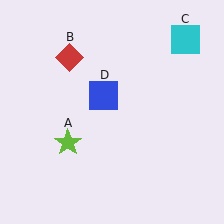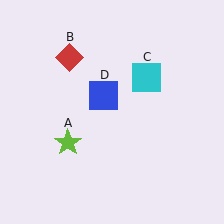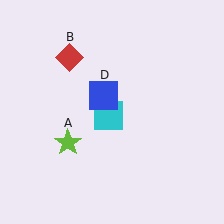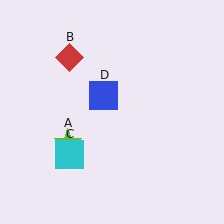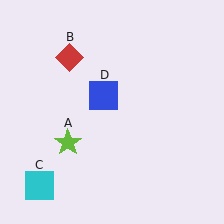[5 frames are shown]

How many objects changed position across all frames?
1 object changed position: cyan square (object C).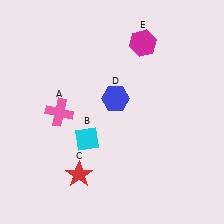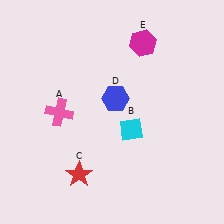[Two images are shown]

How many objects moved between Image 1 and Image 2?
1 object moved between the two images.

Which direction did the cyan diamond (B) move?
The cyan diamond (B) moved right.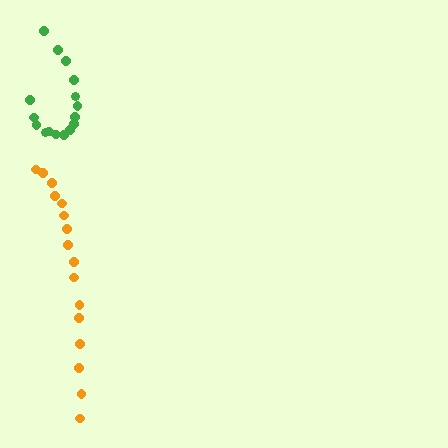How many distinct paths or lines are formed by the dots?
There are 2 distinct paths.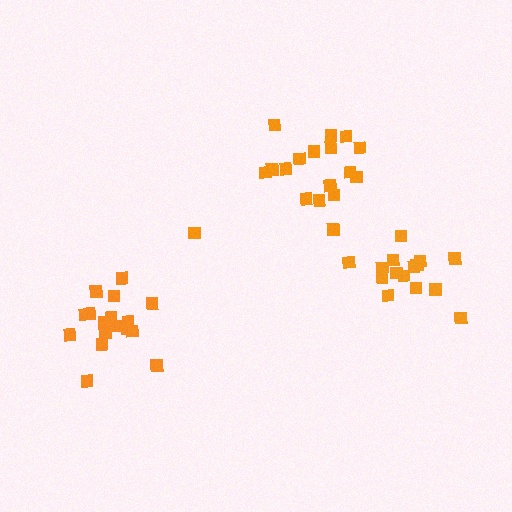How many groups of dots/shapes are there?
There are 3 groups.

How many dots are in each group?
Group 1: 17 dots, Group 2: 15 dots, Group 3: 18 dots (50 total).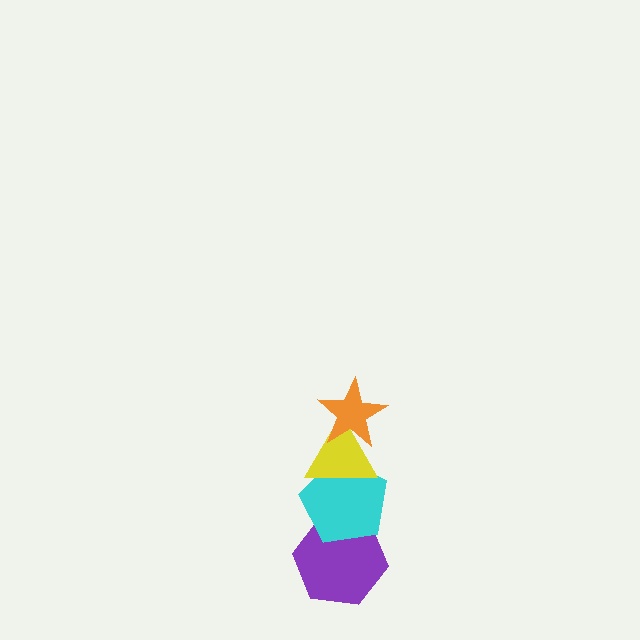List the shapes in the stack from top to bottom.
From top to bottom: the orange star, the yellow triangle, the cyan pentagon, the purple hexagon.